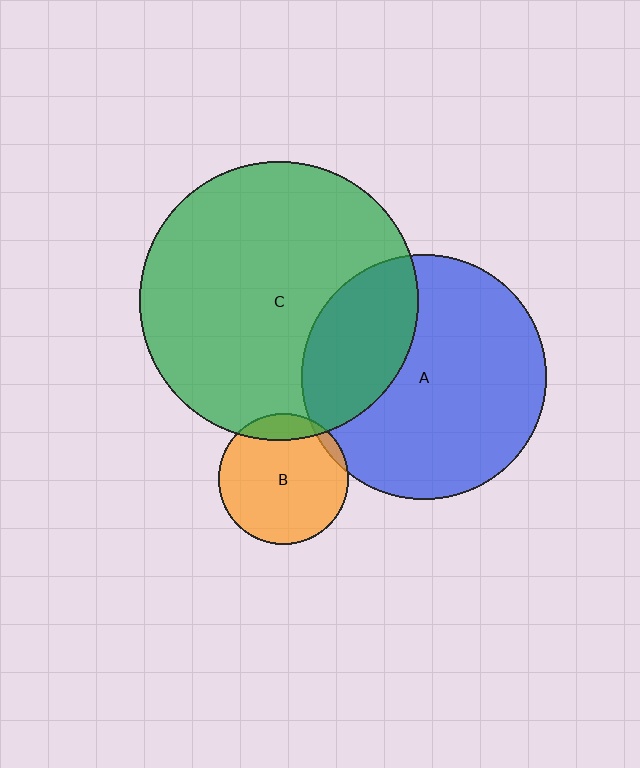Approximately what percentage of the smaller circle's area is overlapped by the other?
Approximately 30%.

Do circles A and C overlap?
Yes.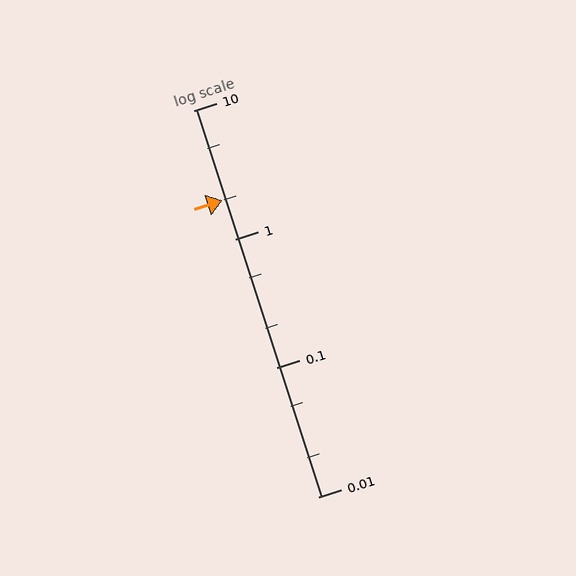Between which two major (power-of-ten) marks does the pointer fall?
The pointer is between 1 and 10.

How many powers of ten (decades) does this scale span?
The scale spans 3 decades, from 0.01 to 10.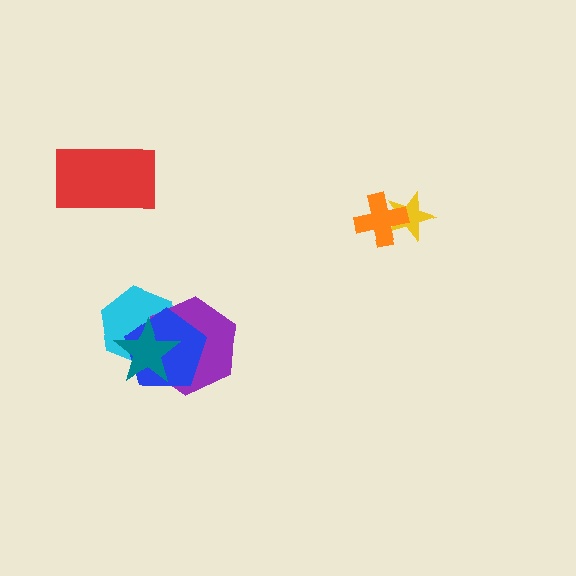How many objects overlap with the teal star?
3 objects overlap with the teal star.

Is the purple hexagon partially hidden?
Yes, it is partially covered by another shape.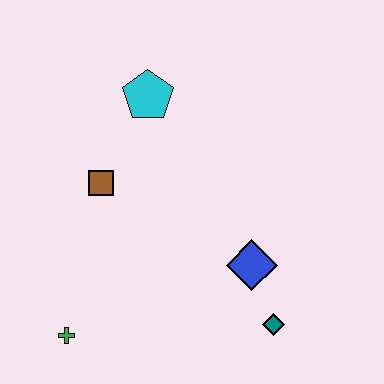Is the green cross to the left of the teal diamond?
Yes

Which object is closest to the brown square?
The cyan pentagon is closest to the brown square.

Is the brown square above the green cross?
Yes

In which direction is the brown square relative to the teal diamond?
The brown square is to the left of the teal diamond.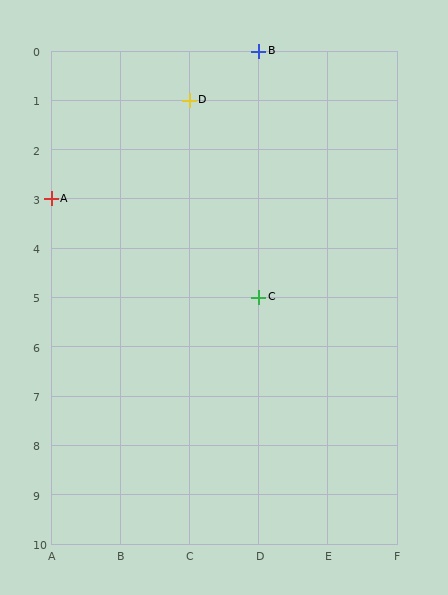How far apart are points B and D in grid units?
Points B and D are 1 column and 1 row apart (about 1.4 grid units diagonally).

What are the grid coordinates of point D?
Point D is at grid coordinates (C, 1).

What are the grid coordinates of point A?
Point A is at grid coordinates (A, 3).